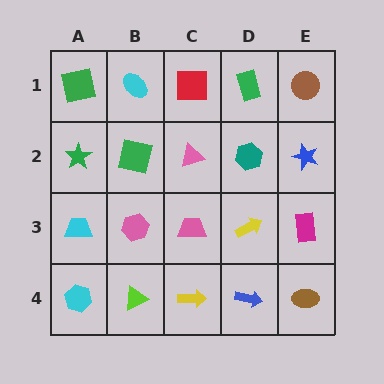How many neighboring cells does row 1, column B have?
3.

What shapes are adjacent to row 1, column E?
A blue star (row 2, column E), a green rectangle (row 1, column D).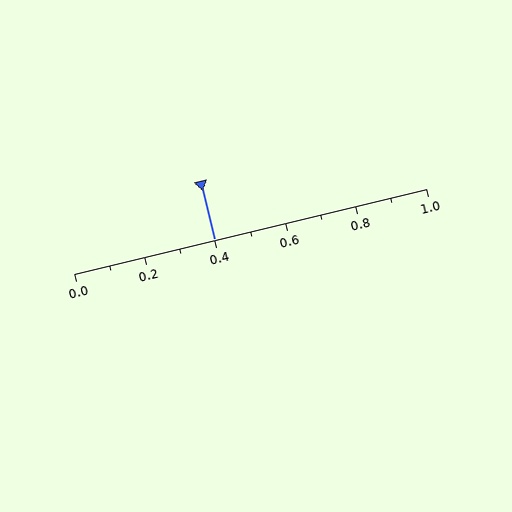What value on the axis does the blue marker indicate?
The marker indicates approximately 0.4.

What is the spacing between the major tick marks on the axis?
The major ticks are spaced 0.2 apart.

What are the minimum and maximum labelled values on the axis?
The axis runs from 0.0 to 1.0.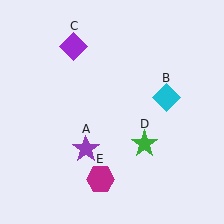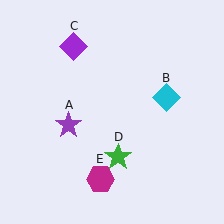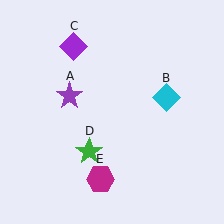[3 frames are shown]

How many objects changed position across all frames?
2 objects changed position: purple star (object A), green star (object D).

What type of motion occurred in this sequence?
The purple star (object A), green star (object D) rotated clockwise around the center of the scene.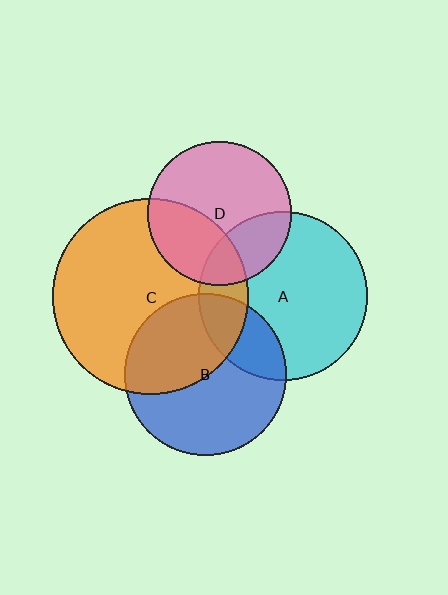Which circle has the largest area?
Circle C (orange).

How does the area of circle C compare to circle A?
Approximately 1.3 times.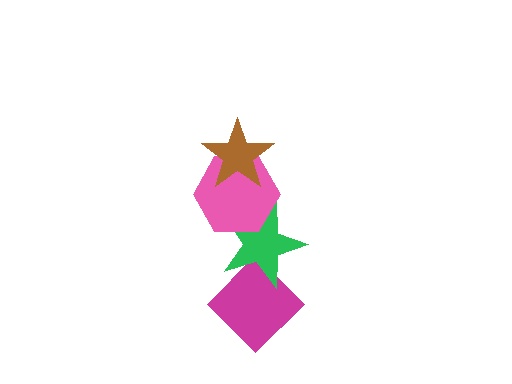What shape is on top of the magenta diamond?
The green star is on top of the magenta diamond.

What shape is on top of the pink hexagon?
The brown star is on top of the pink hexagon.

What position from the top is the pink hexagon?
The pink hexagon is 2nd from the top.